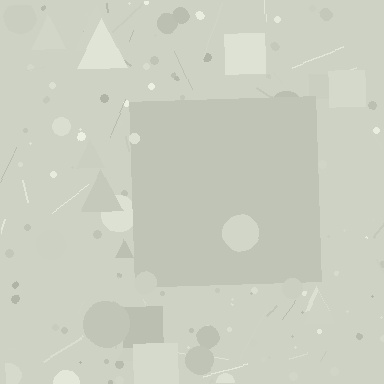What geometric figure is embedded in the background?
A square is embedded in the background.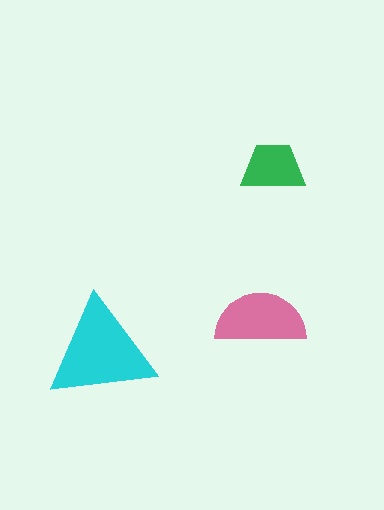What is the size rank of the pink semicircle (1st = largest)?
2nd.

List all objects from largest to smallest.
The cyan triangle, the pink semicircle, the green trapezoid.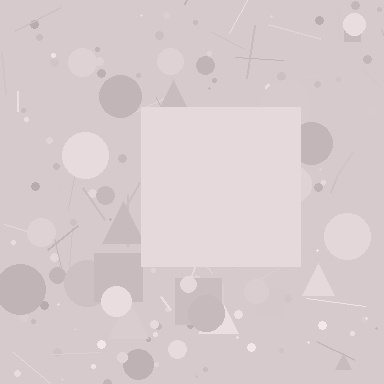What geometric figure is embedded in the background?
A square is embedded in the background.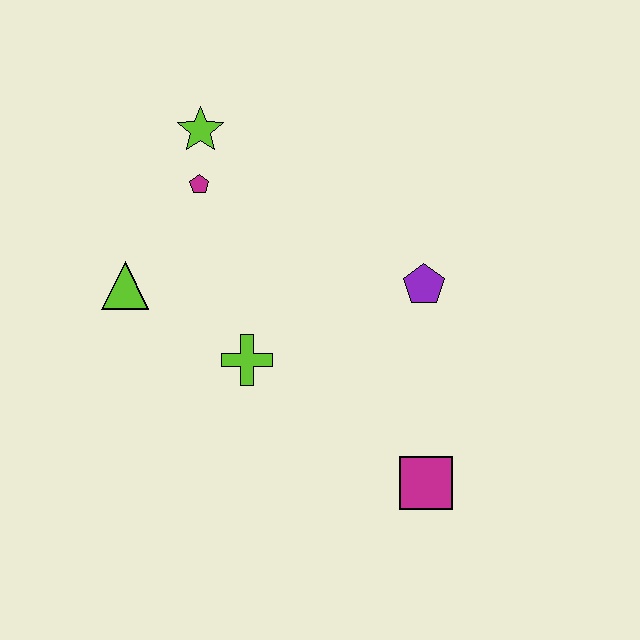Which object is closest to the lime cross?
The lime triangle is closest to the lime cross.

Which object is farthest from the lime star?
The magenta square is farthest from the lime star.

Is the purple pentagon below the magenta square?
No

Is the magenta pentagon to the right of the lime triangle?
Yes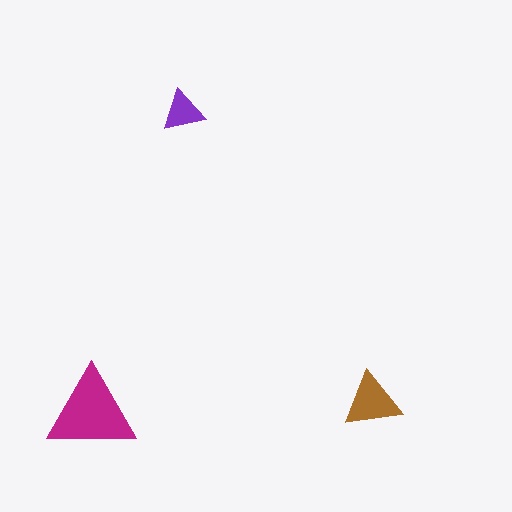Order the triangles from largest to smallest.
the magenta one, the brown one, the purple one.